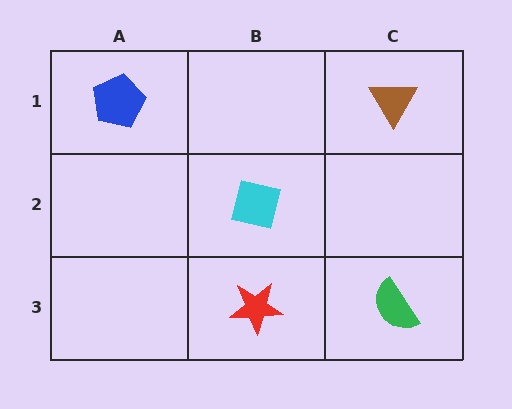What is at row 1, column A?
A blue pentagon.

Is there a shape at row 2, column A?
No, that cell is empty.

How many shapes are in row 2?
1 shape.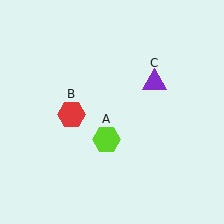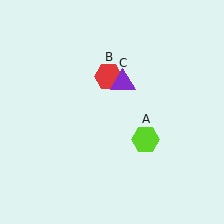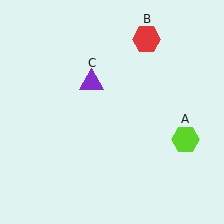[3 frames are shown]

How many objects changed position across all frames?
3 objects changed position: lime hexagon (object A), red hexagon (object B), purple triangle (object C).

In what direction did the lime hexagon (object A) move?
The lime hexagon (object A) moved right.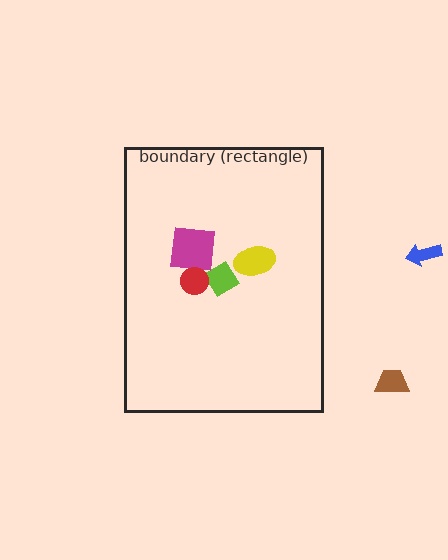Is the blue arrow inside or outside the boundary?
Outside.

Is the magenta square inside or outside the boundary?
Inside.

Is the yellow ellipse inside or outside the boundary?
Inside.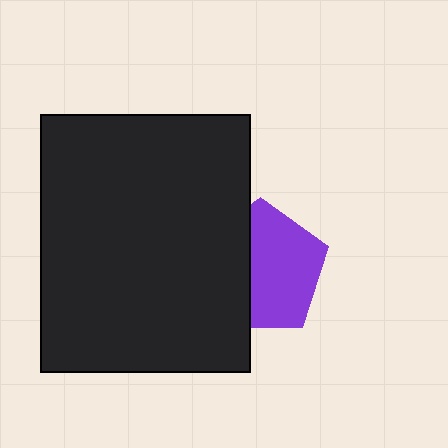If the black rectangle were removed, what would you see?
You would see the complete purple pentagon.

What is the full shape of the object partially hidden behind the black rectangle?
The partially hidden object is a purple pentagon.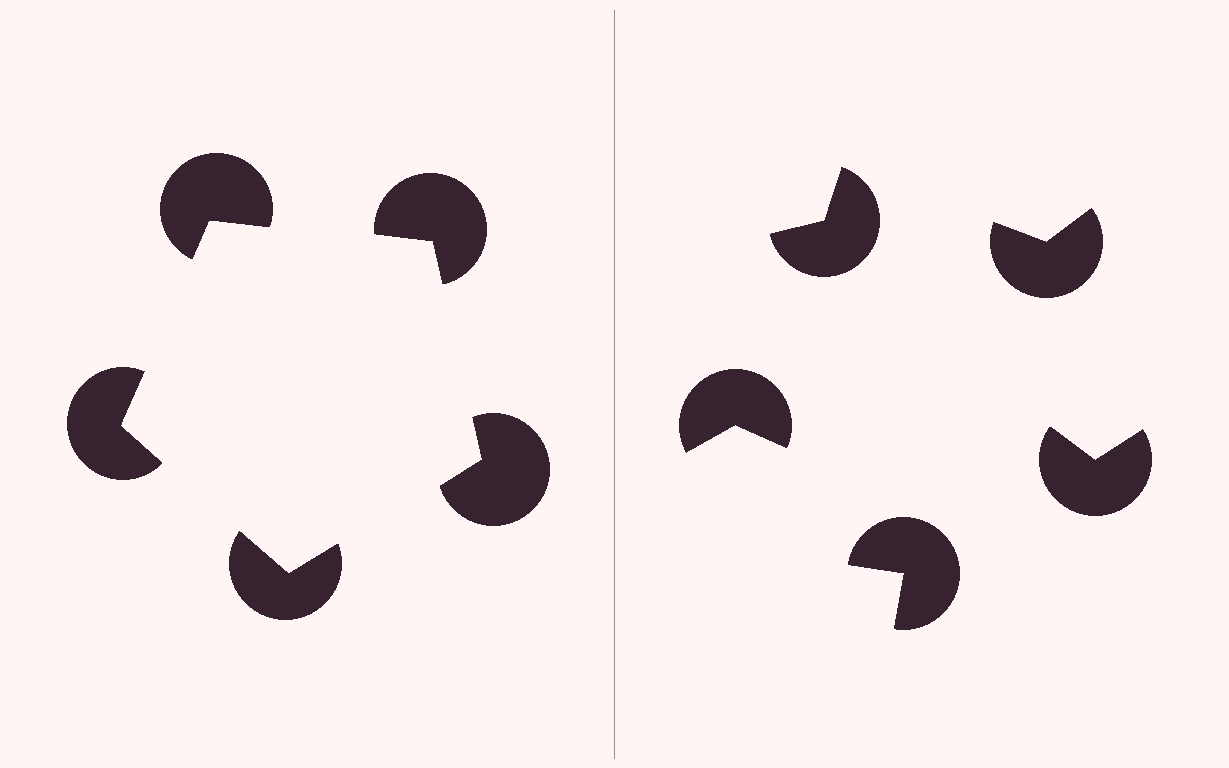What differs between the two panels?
The pac-man discs are positioned identically on both sides; only the wedge orientations differ. On the left they align to a pentagon; on the right they are misaligned.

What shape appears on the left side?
An illusory pentagon.